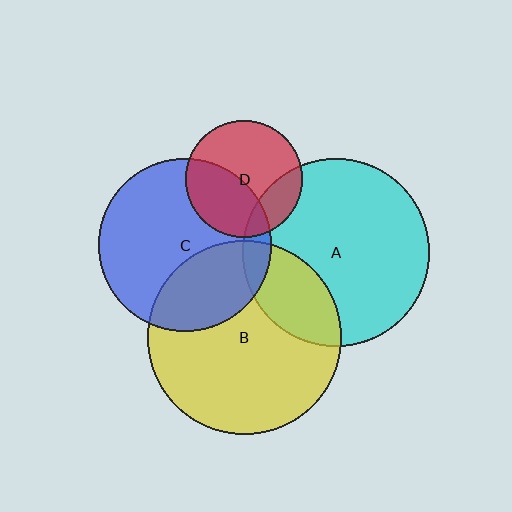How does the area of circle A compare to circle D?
Approximately 2.6 times.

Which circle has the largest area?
Circle B (yellow).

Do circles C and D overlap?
Yes.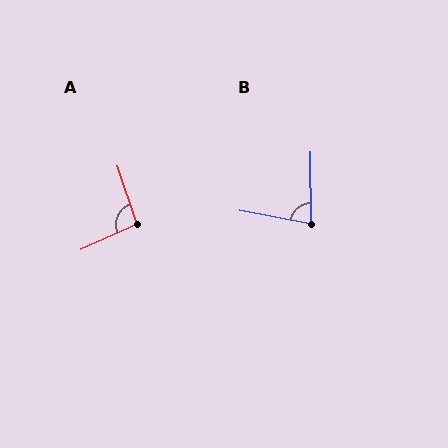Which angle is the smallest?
B, at approximately 78 degrees.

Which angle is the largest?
A, at approximately 96 degrees.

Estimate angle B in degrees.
Approximately 78 degrees.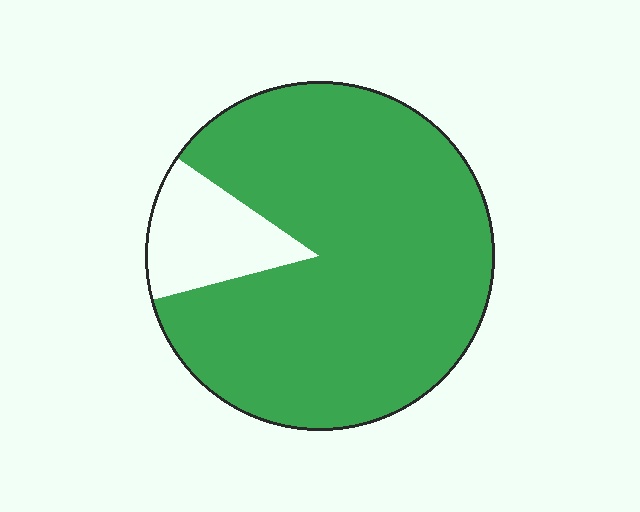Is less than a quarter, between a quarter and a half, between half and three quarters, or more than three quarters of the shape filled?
More than three quarters.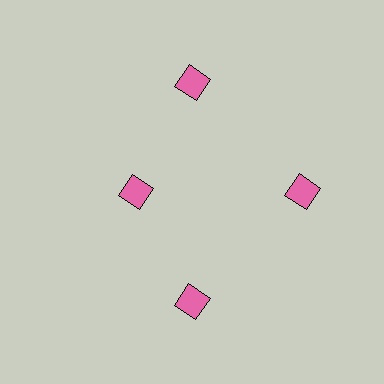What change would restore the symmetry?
The symmetry would be restored by moving it outward, back onto the ring so that all 4 diamonds sit at equal angles and equal distance from the center.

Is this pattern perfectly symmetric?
No. The 4 pink diamonds are arranged in a ring, but one element near the 9 o'clock position is pulled inward toward the center, breaking the 4-fold rotational symmetry.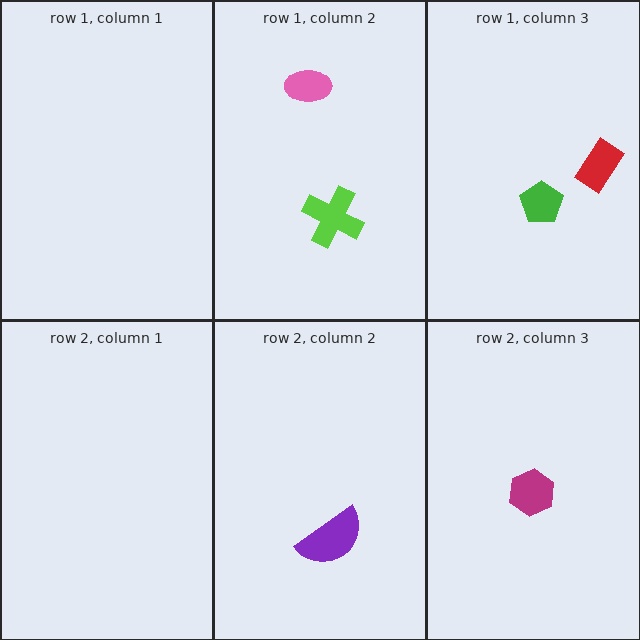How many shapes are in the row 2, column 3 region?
1.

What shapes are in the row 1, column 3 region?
The red rectangle, the green pentagon.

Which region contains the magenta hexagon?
The row 2, column 3 region.